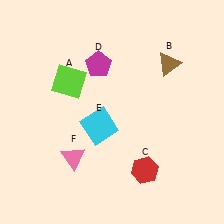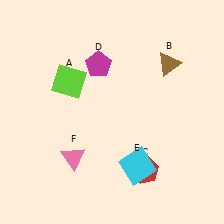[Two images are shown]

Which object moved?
The cyan square (E) moved down.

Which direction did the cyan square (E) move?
The cyan square (E) moved down.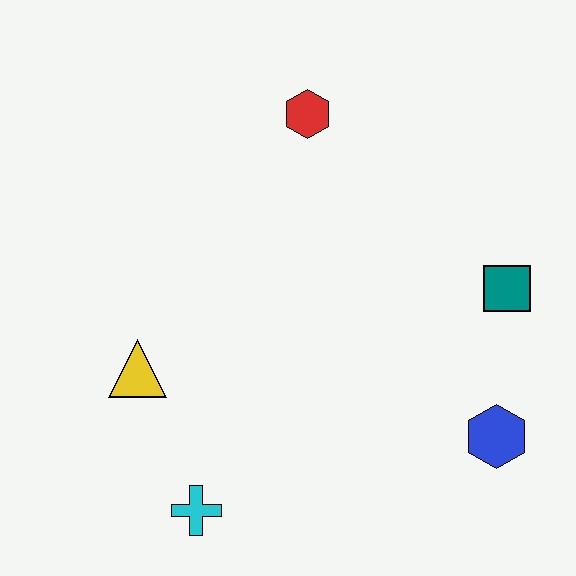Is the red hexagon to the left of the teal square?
Yes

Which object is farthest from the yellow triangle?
The teal square is farthest from the yellow triangle.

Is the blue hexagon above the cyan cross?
Yes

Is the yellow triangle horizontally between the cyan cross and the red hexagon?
No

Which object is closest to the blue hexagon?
The teal square is closest to the blue hexagon.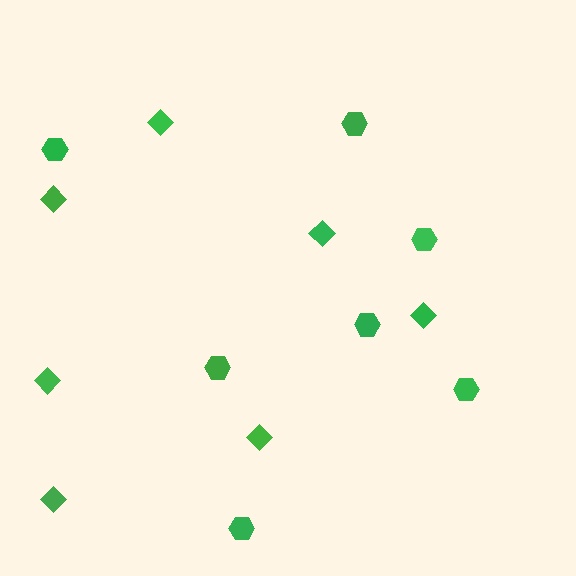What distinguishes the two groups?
There are 2 groups: one group of diamonds (7) and one group of hexagons (7).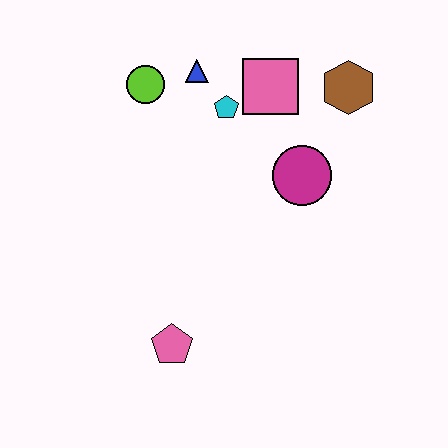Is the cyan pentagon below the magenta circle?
No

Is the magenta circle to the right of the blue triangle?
Yes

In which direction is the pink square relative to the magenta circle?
The pink square is above the magenta circle.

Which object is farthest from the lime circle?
The pink pentagon is farthest from the lime circle.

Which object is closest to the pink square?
The cyan pentagon is closest to the pink square.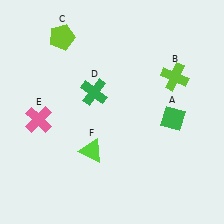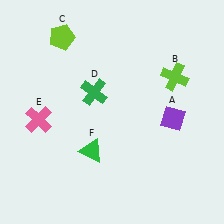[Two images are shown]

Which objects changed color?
A changed from green to purple. F changed from lime to green.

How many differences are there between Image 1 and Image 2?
There are 2 differences between the two images.